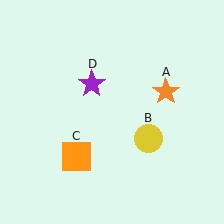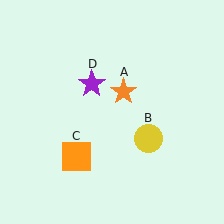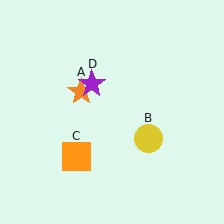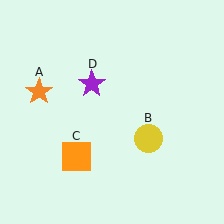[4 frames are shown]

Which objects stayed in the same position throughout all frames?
Yellow circle (object B) and orange square (object C) and purple star (object D) remained stationary.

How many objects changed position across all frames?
1 object changed position: orange star (object A).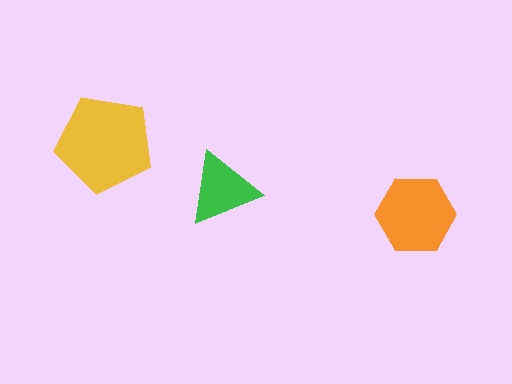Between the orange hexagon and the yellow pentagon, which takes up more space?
The yellow pentagon.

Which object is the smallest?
The green triangle.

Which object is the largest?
The yellow pentagon.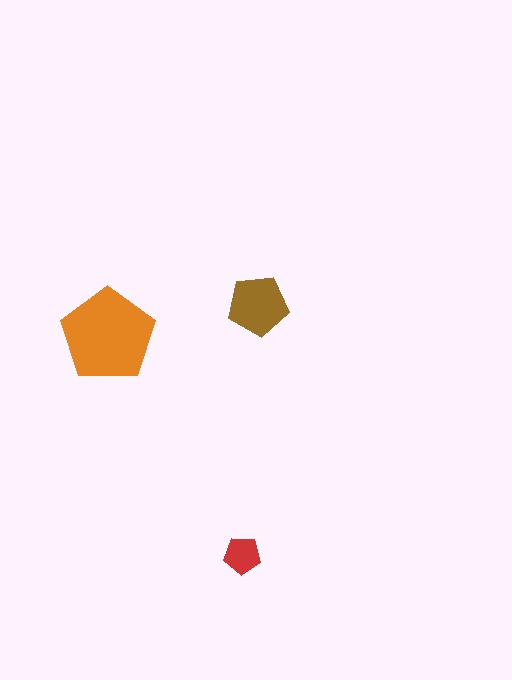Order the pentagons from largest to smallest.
the orange one, the brown one, the red one.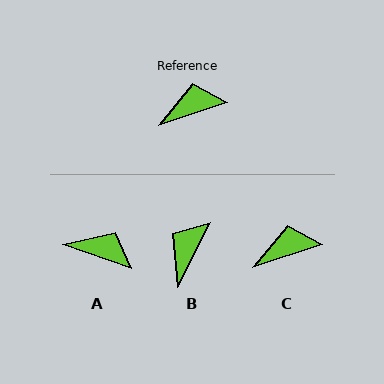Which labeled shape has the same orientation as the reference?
C.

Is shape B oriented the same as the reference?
No, it is off by about 44 degrees.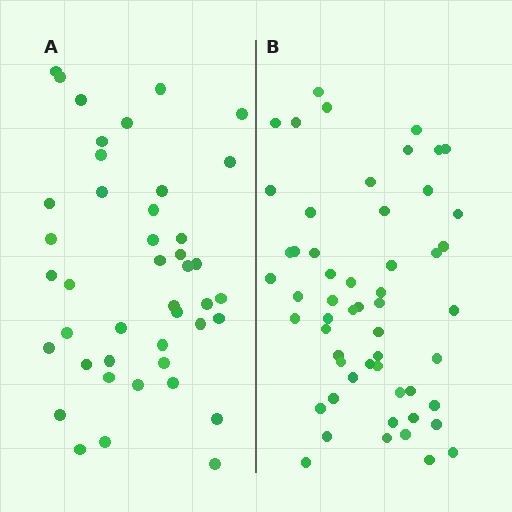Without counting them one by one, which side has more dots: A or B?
Region B (the right region) has more dots.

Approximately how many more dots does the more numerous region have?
Region B has roughly 12 or so more dots than region A.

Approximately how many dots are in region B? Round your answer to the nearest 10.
About 60 dots. (The exact count is 55, which rounds to 60.)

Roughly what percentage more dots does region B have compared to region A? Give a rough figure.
About 30% more.